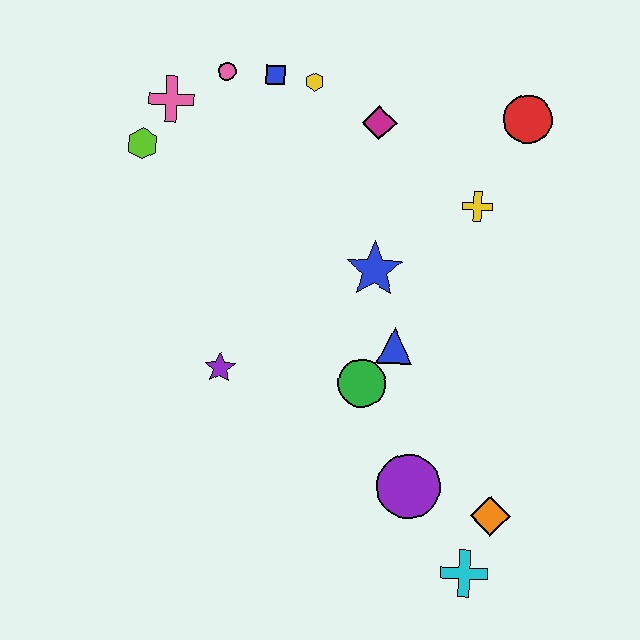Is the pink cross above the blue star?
Yes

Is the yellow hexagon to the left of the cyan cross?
Yes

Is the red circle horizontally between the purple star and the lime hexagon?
No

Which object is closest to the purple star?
The green circle is closest to the purple star.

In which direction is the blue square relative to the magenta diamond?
The blue square is to the left of the magenta diamond.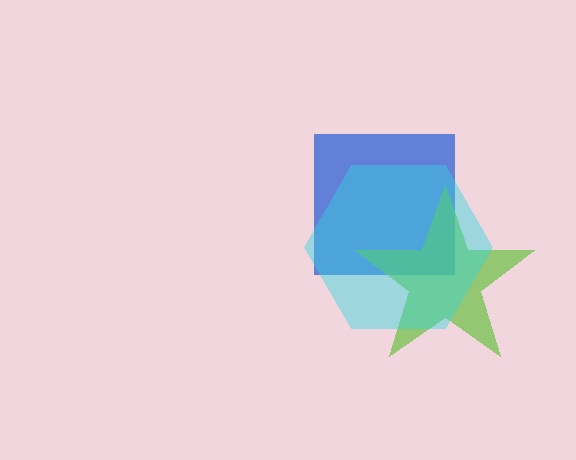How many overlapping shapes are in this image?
There are 3 overlapping shapes in the image.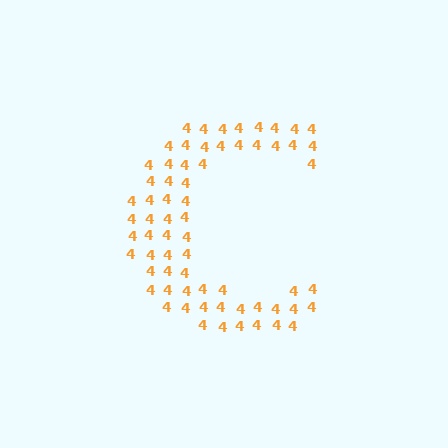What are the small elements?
The small elements are digit 4's.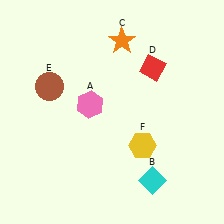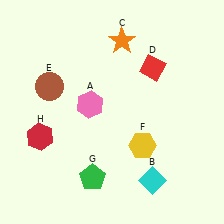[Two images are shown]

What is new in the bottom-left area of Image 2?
A green pentagon (G) was added in the bottom-left area of Image 2.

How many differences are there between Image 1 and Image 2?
There are 2 differences between the two images.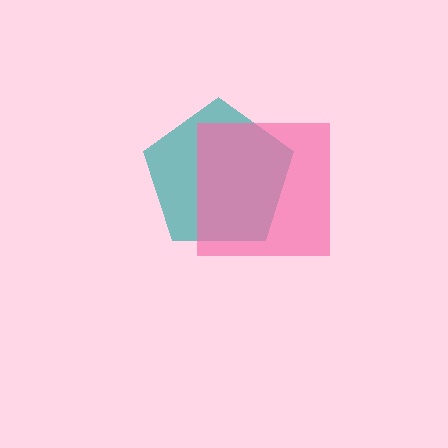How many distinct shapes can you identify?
There are 2 distinct shapes: a teal pentagon, a pink square.